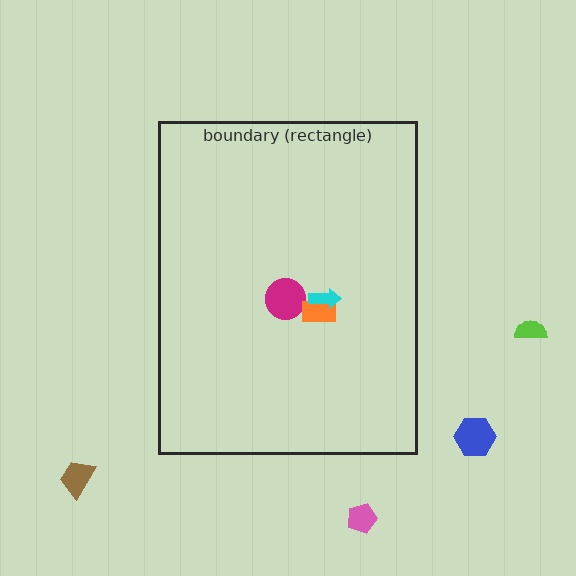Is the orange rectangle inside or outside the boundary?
Inside.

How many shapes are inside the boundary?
3 inside, 4 outside.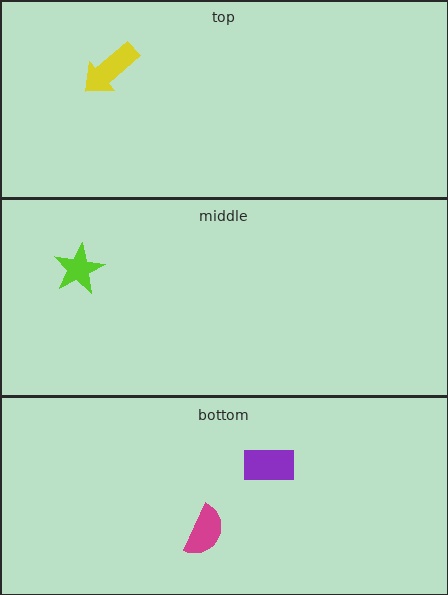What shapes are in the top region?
The yellow arrow.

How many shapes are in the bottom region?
2.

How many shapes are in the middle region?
1.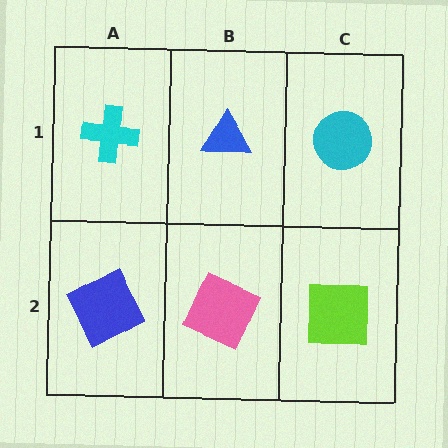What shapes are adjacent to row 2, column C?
A cyan circle (row 1, column C), a pink square (row 2, column B).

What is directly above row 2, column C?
A cyan circle.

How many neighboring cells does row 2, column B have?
3.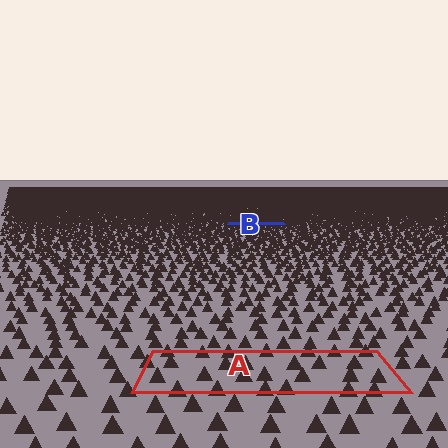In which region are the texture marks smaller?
The texture marks are smaller in region B, because it is farther away.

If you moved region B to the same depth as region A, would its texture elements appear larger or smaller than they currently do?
They would appear larger. At a closer depth, the same texture elements are projected at a bigger on-screen size.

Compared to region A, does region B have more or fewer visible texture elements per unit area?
Region B has more texture elements per unit area — they are packed more densely because it is farther away.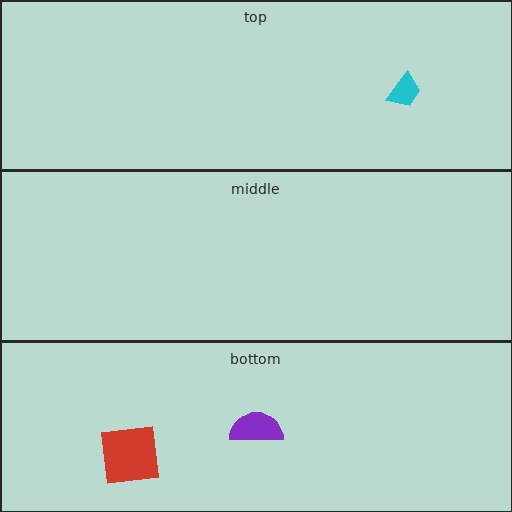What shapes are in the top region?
The cyan trapezoid.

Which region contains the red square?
The bottom region.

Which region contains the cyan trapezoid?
The top region.